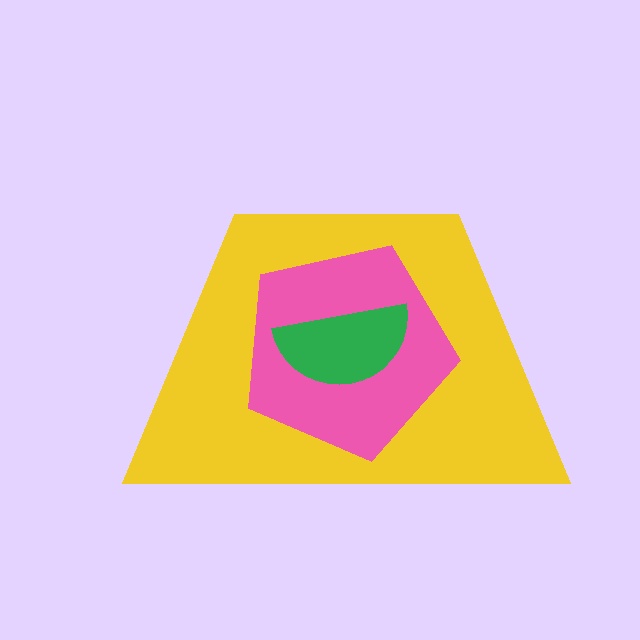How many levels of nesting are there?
3.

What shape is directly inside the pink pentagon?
The green semicircle.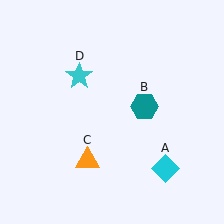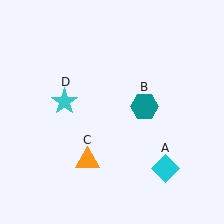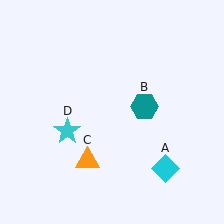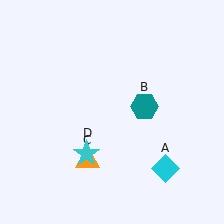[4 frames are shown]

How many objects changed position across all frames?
1 object changed position: cyan star (object D).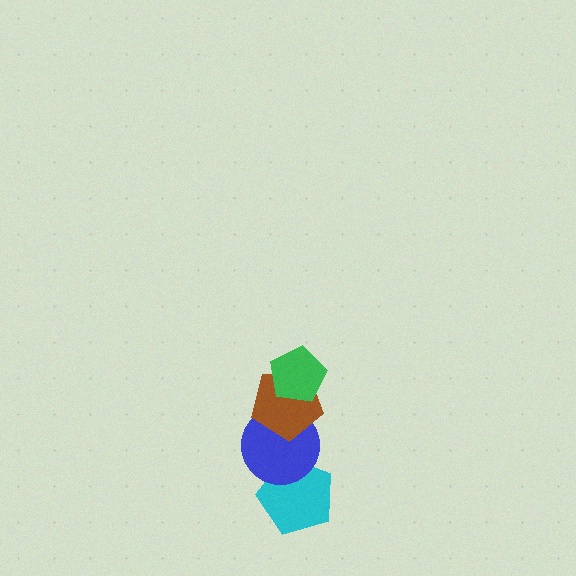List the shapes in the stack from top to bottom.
From top to bottom: the green pentagon, the brown pentagon, the blue circle, the cyan pentagon.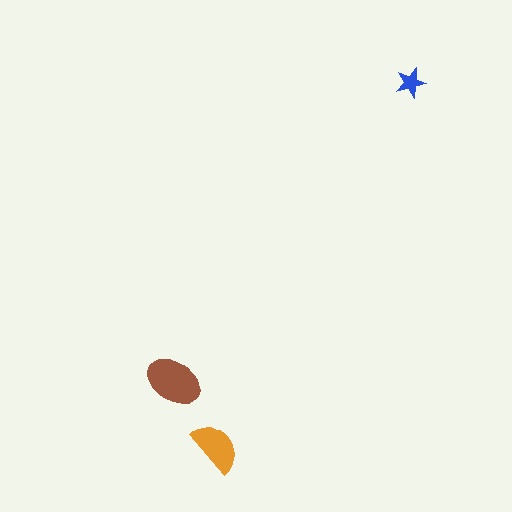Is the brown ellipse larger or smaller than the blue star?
Larger.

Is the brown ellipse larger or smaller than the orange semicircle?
Larger.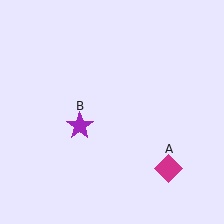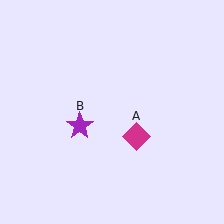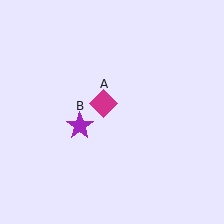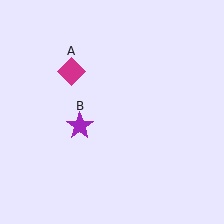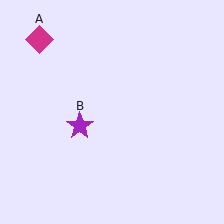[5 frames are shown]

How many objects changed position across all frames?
1 object changed position: magenta diamond (object A).